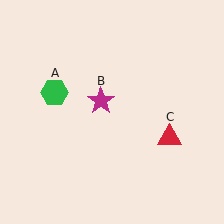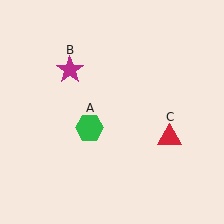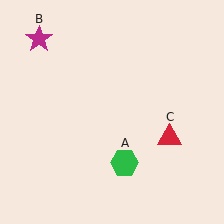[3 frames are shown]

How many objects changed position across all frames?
2 objects changed position: green hexagon (object A), magenta star (object B).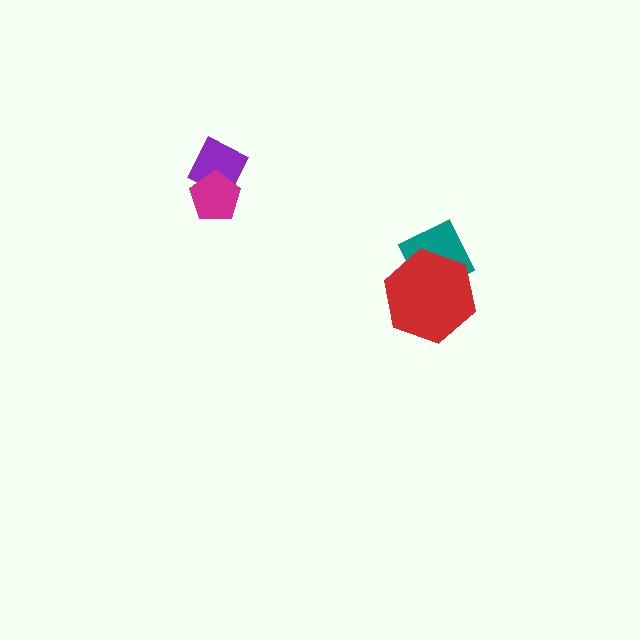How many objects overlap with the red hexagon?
1 object overlaps with the red hexagon.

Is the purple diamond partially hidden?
Yes, it is partially covered by another shape.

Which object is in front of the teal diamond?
The red hexagon is in front of the teal diamond.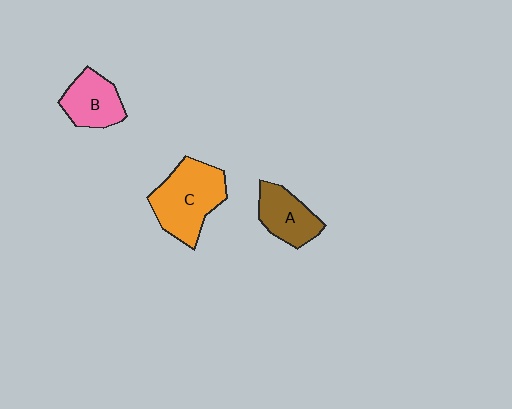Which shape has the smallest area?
Shape A (brown).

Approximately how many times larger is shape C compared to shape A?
Approximately 1.6 times.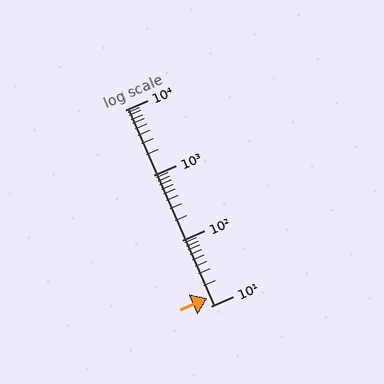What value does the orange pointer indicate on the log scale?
The pointer indicates approximately 13.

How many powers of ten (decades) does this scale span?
The scale spans 3 decades, from 10 to 10000.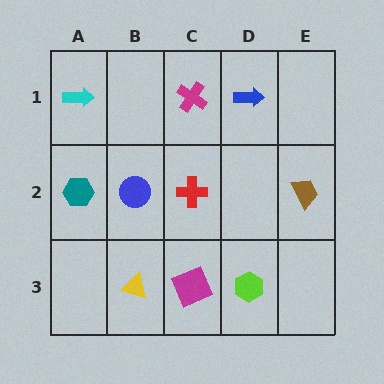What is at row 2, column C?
A red cross.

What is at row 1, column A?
A cyan arrow.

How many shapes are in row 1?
3 shapes.